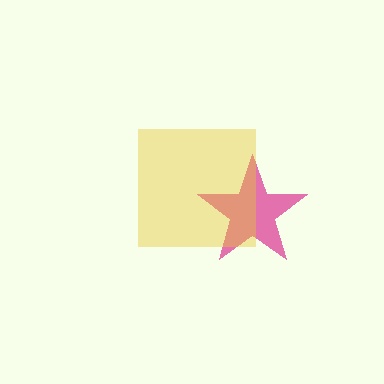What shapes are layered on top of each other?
The layered shapes are: a magenta star, a yellow square.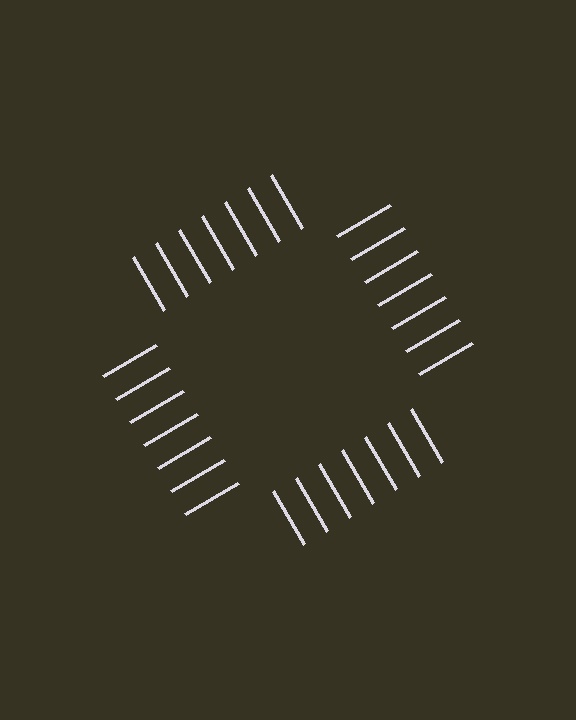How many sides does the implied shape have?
4 sides — the line-ends trace a square.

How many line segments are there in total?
28 — 7 along each of the 4 edges.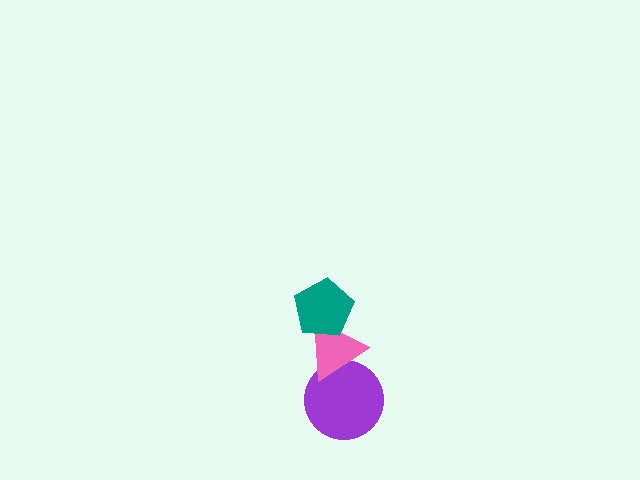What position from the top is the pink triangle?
The pink triangle is 2nd from the top.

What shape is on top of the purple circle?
The pink triangle is on top of the purple circle.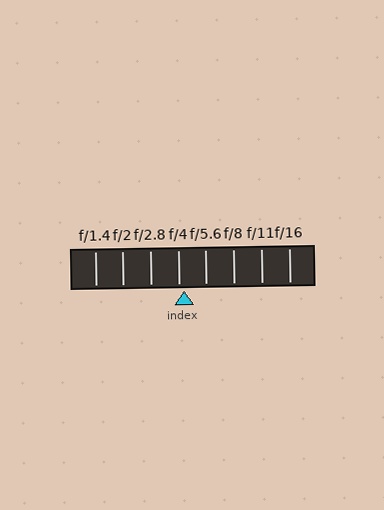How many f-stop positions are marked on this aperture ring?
There are 8 f-stop positions marked.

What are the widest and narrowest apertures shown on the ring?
The widest aperture shown is f/1.4 and the narrowest is f/16.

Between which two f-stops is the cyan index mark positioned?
The index mark is between f/4 and f/5.6.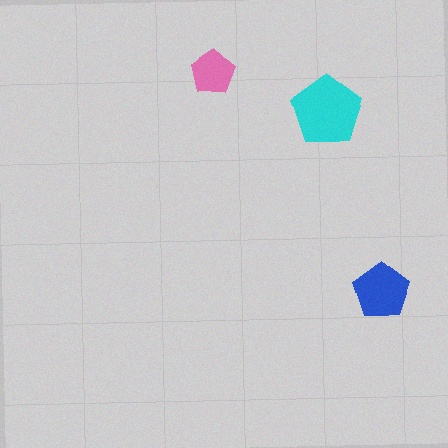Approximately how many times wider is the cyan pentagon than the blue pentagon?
About 1.5 times wider.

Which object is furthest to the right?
The blue pentagon is rightmost.